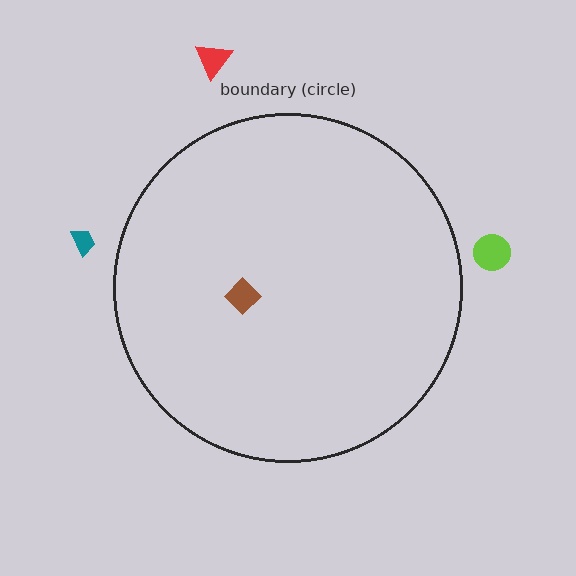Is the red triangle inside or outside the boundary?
Outside.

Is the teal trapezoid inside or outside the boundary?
Outside.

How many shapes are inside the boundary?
1 inside, 3 outside.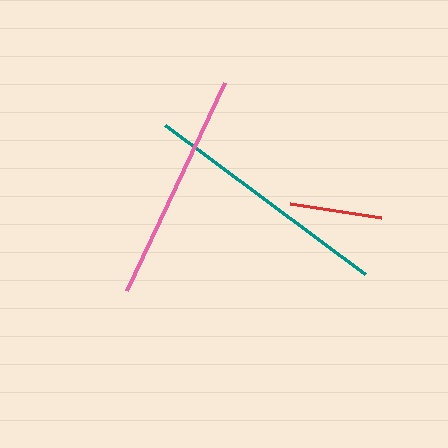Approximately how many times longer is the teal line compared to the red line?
The teal line is approximately 2.7 times the length of the red line.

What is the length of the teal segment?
The teal segment is approximately 250 pixels long.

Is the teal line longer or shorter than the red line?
The teal line is longer than the red line.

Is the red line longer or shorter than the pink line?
The pink line is longer than the red line.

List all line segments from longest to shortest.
From longest to shortest: teal, pink, red.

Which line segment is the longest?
The teal line is the longest at approximately 250 pixels.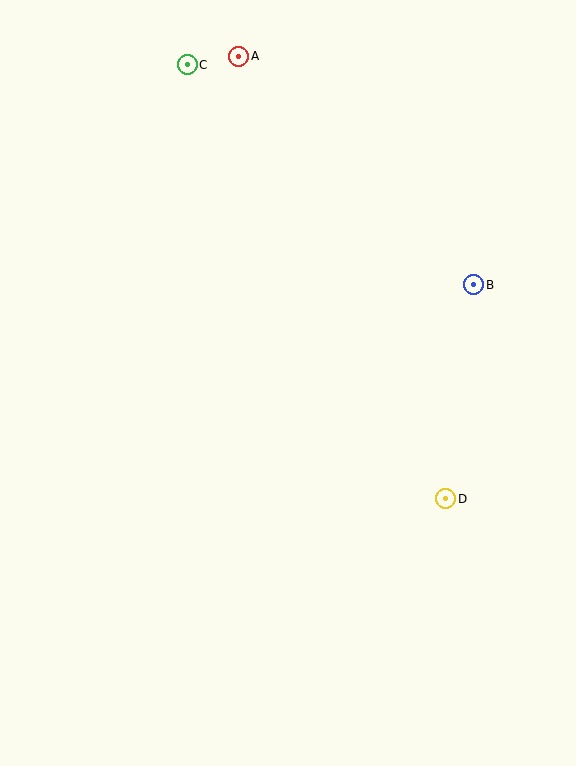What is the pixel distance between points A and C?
The distance between A and C is 52 pixels.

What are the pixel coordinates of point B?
Point B is at (474, 285).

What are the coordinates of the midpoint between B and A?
The midpoint between B and A is at (357, 171).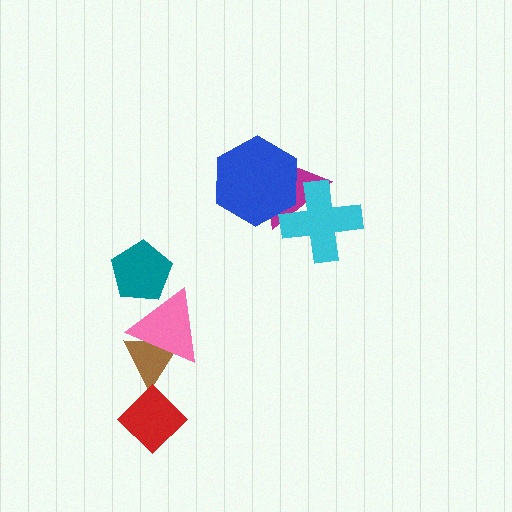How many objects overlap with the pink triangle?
2 objects overlap with the pink triangle.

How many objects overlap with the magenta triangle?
2 objects overlap with the magenta triangle.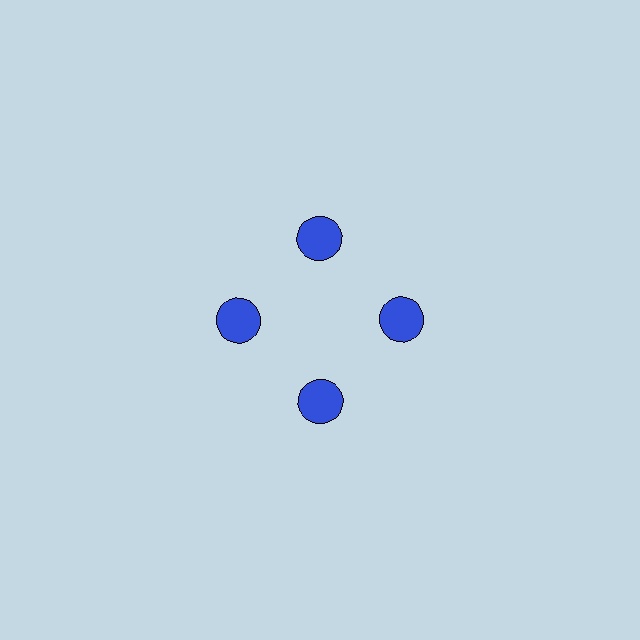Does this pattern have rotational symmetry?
Yes, this pattern has 4-fold rotational symmetry. It looks the same after rotating 90 degrees around the center.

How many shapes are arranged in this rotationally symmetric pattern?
There are 4 shapes, arranged in 4 groups of 1.